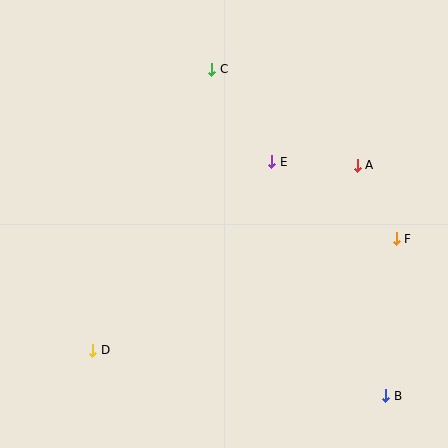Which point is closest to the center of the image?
Point E at (272, 162) is closest to the center.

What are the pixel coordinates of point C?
Point C is at (212, 69).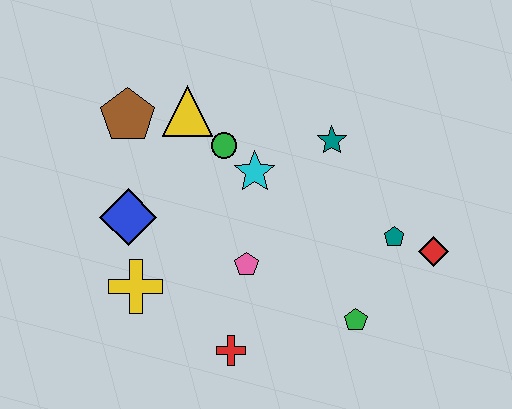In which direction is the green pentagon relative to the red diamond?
The green pentagon is to the left of the red diamond.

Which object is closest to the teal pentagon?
The red diamond is closest to the teal pentagon.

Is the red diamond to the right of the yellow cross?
Yes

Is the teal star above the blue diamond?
Yes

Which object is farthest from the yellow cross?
The red diamond is farthest from the yellow cross.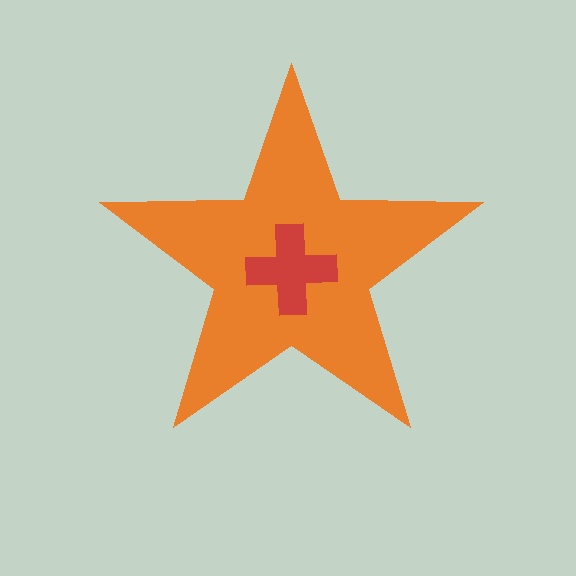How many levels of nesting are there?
2.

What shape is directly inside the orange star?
The red cross.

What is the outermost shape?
The orange star.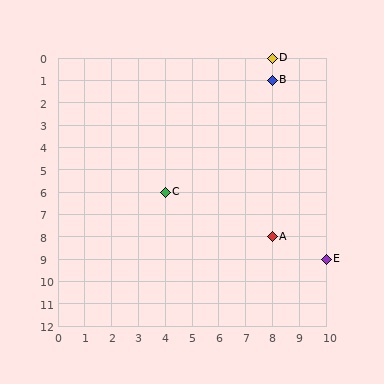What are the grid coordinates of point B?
Point B is at grid coordinates (8, 1).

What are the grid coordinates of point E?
Point E is at grid coordinates (10, 9).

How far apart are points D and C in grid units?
Points D and C are 4 columns and 6 rows apart (about 7.2 grid units diagonally).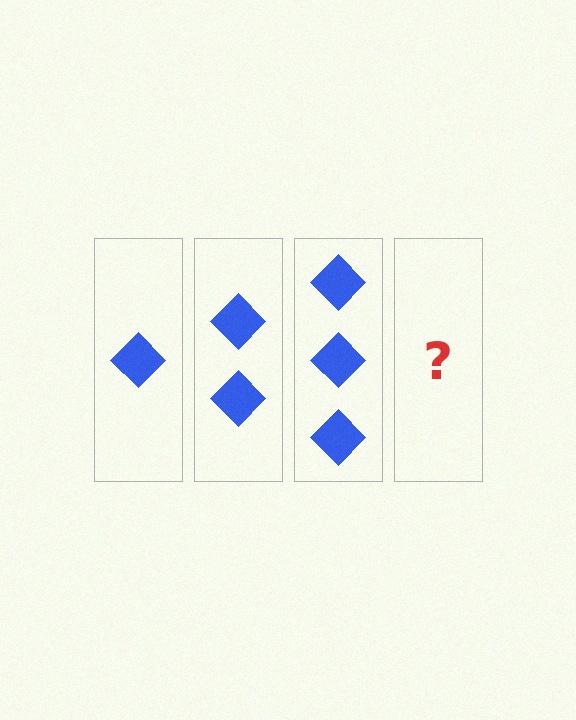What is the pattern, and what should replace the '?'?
The pattern is that each step adds one more diamond. The '?' should be 4 diamonds.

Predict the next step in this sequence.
The next step is 4 diamonds.